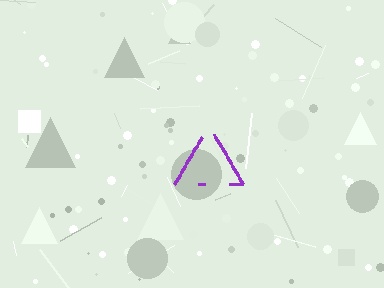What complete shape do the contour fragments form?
The contour fragments form a triangle.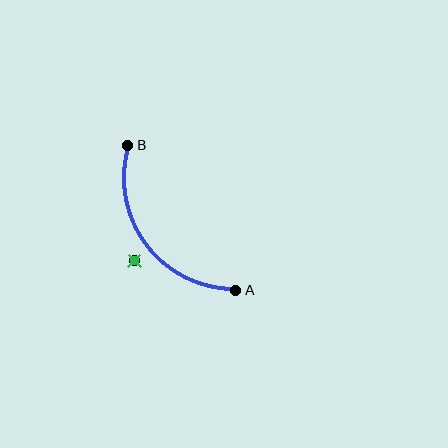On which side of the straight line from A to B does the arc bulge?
The arc bulges below and to the left of the straight line connecting A and B.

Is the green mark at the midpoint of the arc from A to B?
No — the green mark does not lie on the arc at all. It sits slightly outside the curve.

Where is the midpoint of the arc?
The arc midpoint is the point on the curve farthest from the straight line joining A and B. It sits below and to the left of that line.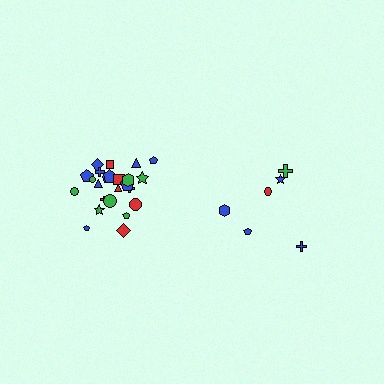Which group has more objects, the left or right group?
The left group.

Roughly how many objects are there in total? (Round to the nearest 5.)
Roughly 30 objects in total.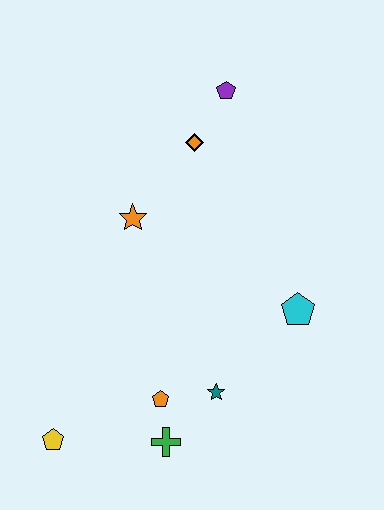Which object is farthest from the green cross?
The purple pentagon is farthest from the green cross.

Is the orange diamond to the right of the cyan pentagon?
No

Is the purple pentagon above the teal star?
Yes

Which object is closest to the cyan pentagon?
The teal star is closest to the cyan pentagon.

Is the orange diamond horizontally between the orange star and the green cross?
No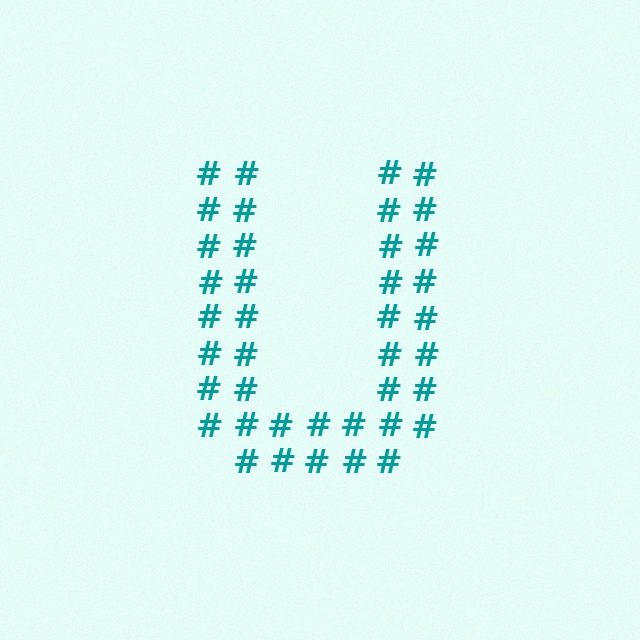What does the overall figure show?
The overall figure shows the letter U.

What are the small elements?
The small elements are hash symbols.